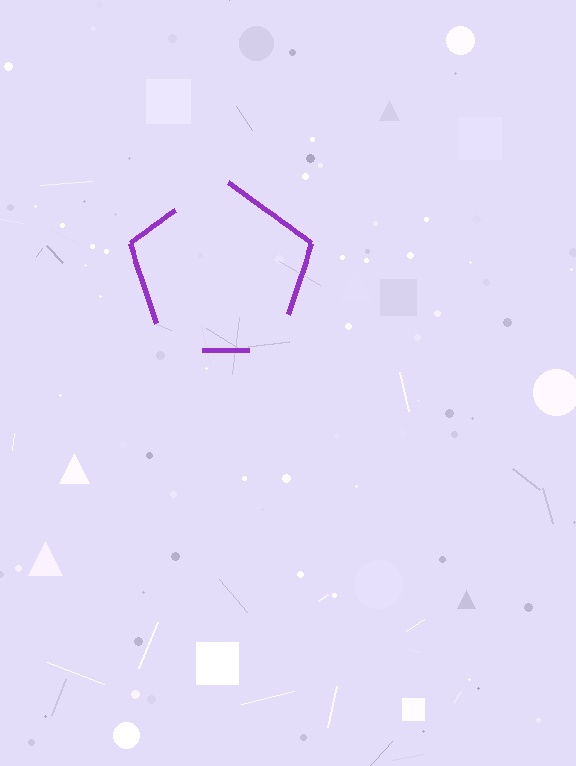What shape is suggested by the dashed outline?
The dashed outline suggests a pentagon.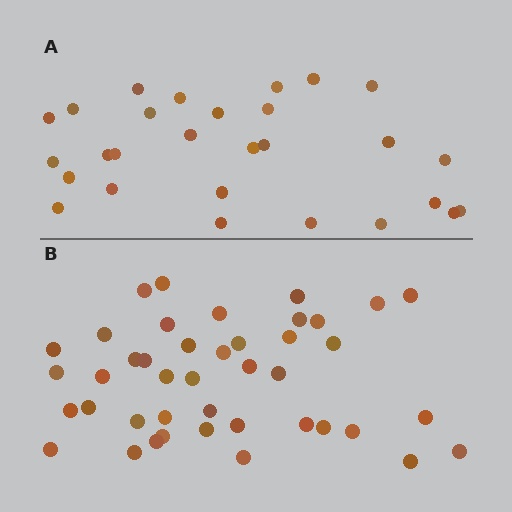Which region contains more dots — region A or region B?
Region B (the bottom region) has more dots.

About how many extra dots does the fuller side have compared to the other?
Region B has approximately 15 more dots than region A.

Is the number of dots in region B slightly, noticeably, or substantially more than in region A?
Region B has substantially more. The ratio is roughly 1.5 to 1.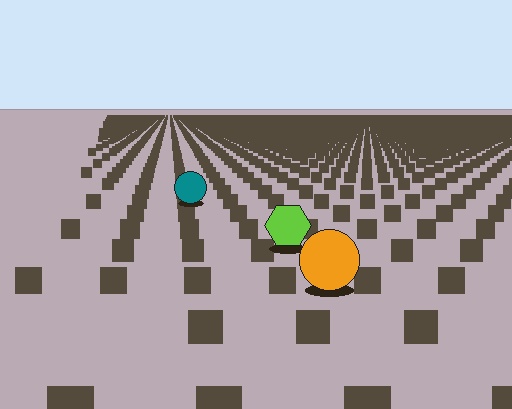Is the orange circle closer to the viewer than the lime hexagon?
Yes. The orange circle is closer — you can tell from the texture gradient: the ground texture is coarser near it.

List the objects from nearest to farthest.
From nearest to farthest: the orange circle, the lime hexagon, the teal circle.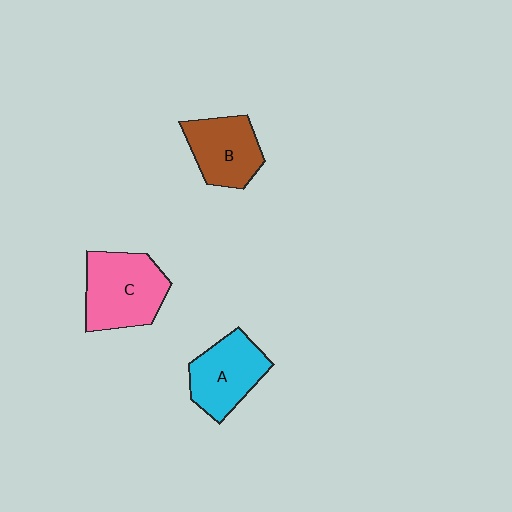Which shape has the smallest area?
Shape B (brown).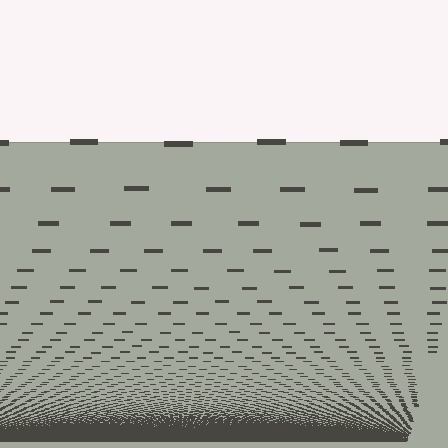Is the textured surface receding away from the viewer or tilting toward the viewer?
The surface appears to tilt toward the viewer. Texture elements get larger and sparser toward the top.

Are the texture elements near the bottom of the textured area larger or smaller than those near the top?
Smaller. The gradient is inverted — elements near the bottom are smaller and denser.